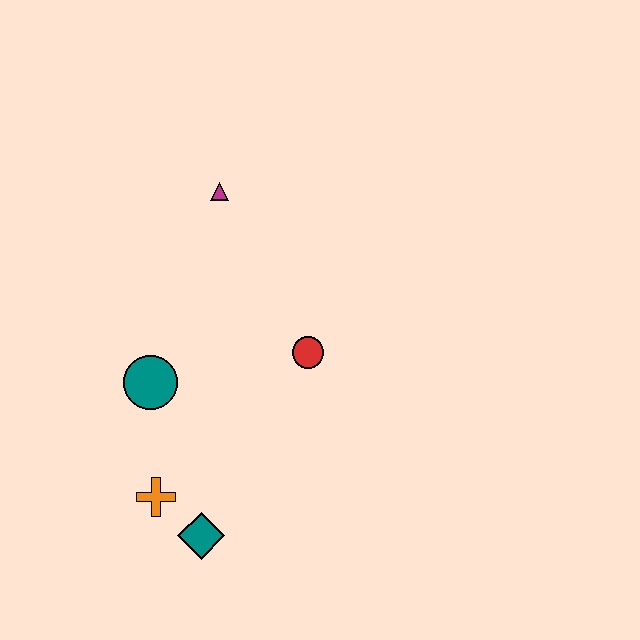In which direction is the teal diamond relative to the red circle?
The teal diamond is below the red circle.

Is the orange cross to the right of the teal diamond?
No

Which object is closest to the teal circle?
The orange cross is closest to the teal circle.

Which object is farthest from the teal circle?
The magenta triangle is farthest from the teal circle.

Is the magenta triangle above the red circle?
Yes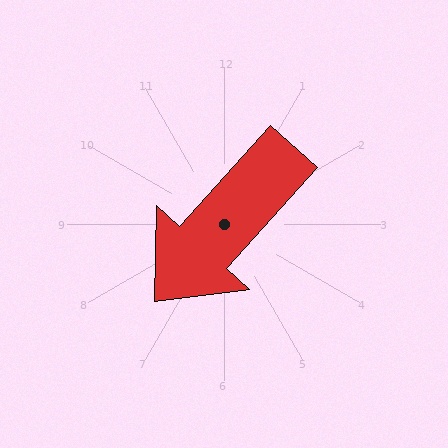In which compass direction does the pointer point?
Southwest.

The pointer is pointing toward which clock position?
Roughly 7 o'clock.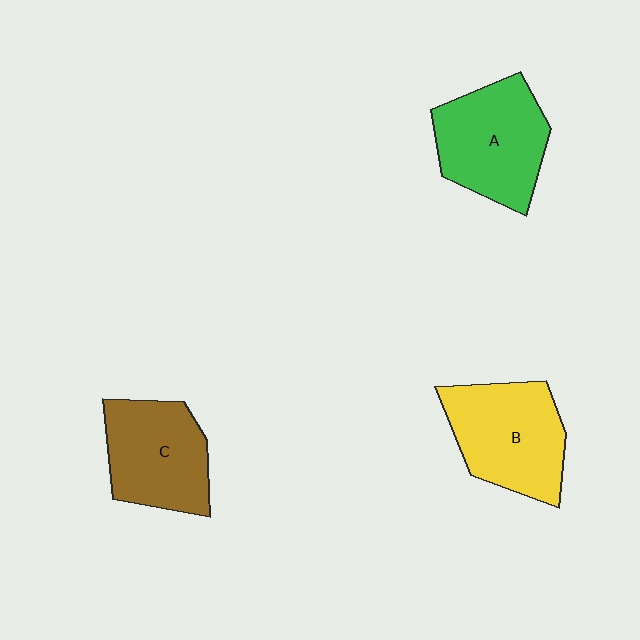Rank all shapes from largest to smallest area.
From largest to smallest: B (yellow), A (green), C (brown).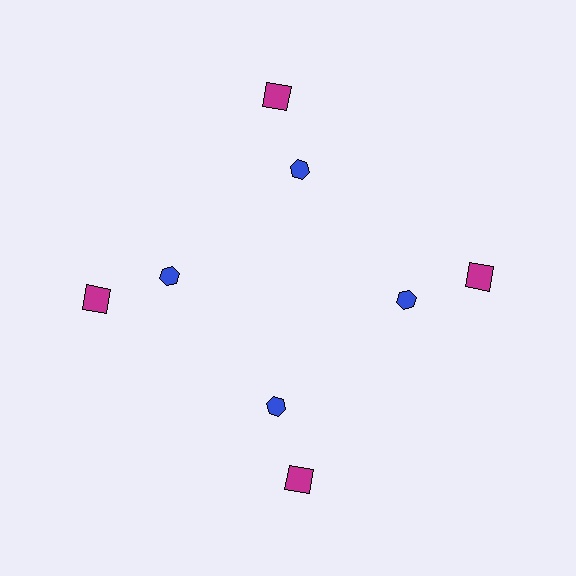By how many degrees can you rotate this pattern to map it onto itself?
The pattern maps onto itself every 90 degrees of rotation.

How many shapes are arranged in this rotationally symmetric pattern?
There are 8 shapes, arranged in 4 groups of 2.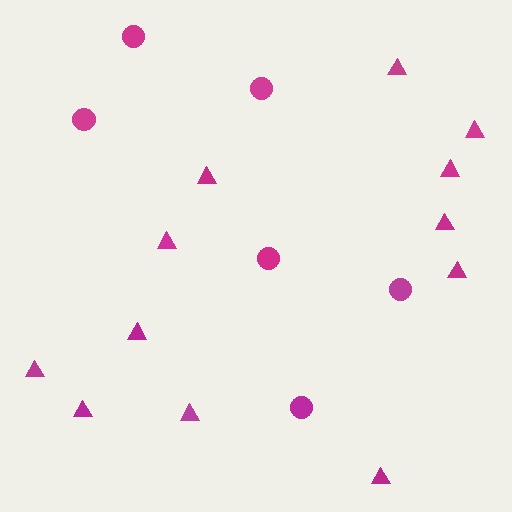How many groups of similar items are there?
There are 2 groups: one group of triangles (12) and one group of circles (6).